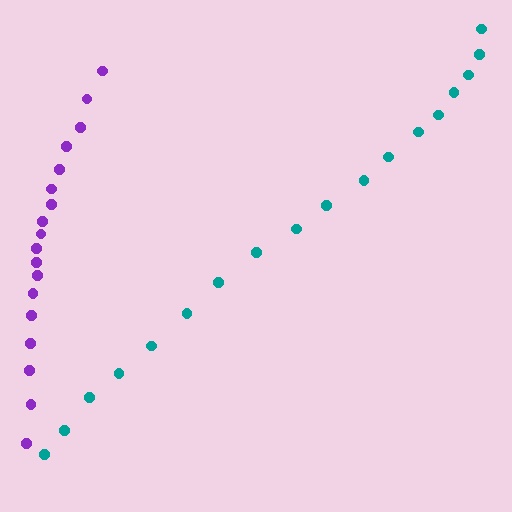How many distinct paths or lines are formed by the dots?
There are 2 distinct paths.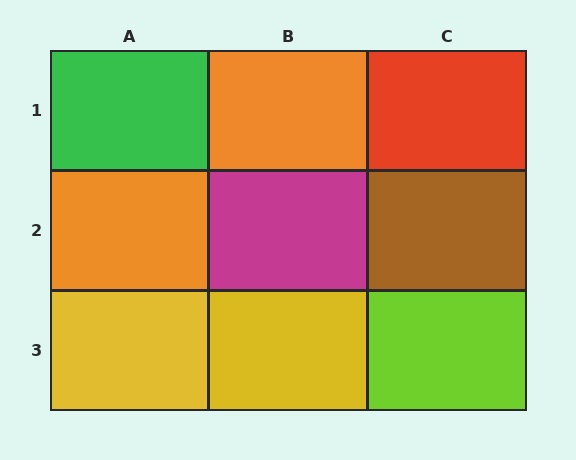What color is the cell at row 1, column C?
Red.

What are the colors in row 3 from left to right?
Yellow, yellow, lime.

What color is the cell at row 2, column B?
Magenta.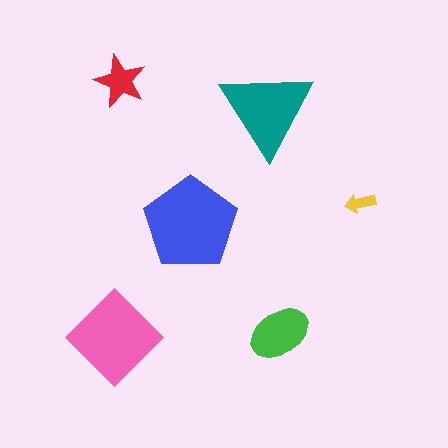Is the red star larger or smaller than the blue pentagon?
Smaller.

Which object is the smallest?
The yellow arrow.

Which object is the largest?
The blue pentagon.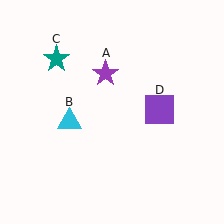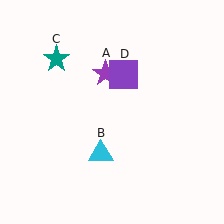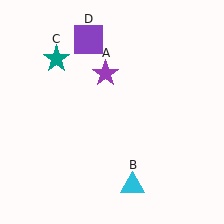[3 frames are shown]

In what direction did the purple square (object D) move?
The purple square (object D) moved up and to the left.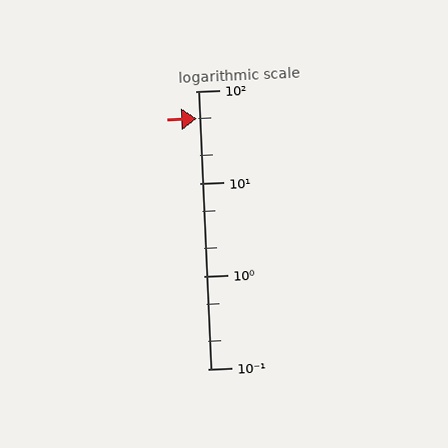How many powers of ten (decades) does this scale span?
The scale spans 3 decades, from 0.1 to 100.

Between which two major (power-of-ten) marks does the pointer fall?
The pointer is between 10 and 100.